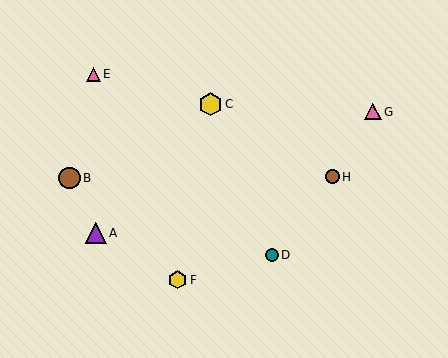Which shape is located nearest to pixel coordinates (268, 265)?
The teal circle (labeled D) at (272, 255) is nearest to that location.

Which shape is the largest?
The yellow hexagon (labeled C) is the largest.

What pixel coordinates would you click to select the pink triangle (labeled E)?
Click at (94, 74) to select the pink triangle E.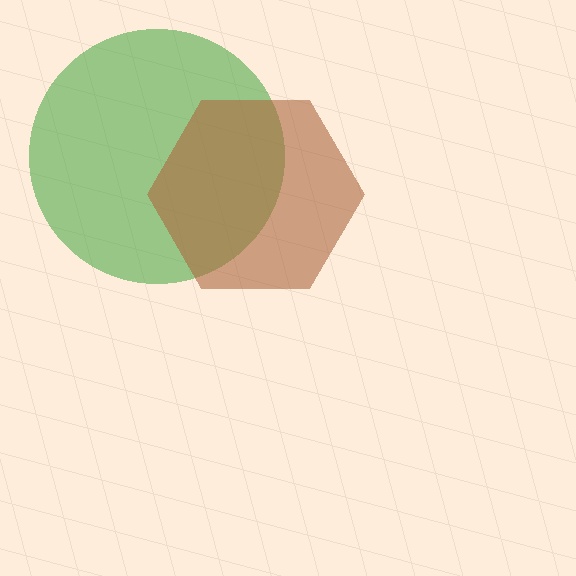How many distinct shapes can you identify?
There are 2 distinct shapes: a green circle, a brown hexagon.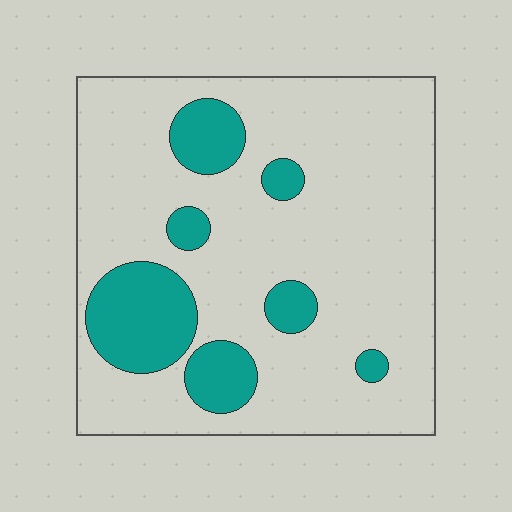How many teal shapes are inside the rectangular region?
7.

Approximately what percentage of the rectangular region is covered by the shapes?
Approximately 20%.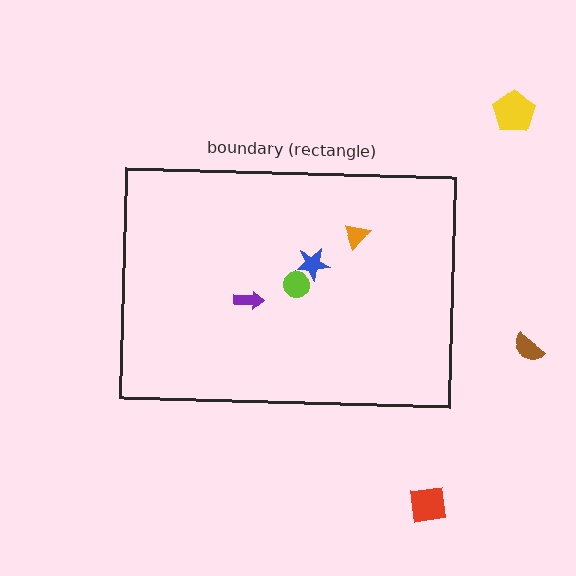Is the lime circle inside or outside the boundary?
Inside.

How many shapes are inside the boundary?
4 inside, 3 outside.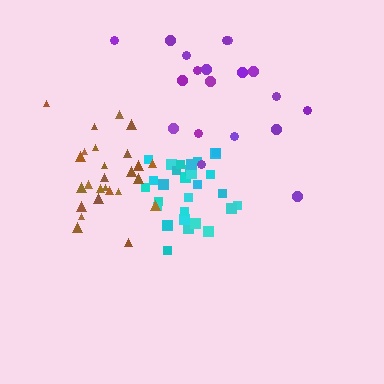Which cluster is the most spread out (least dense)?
Purple.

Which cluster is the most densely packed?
Cyan.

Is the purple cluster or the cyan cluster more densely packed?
Cyan.